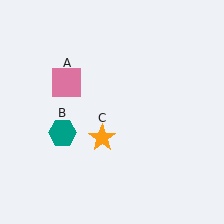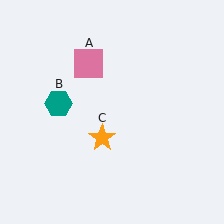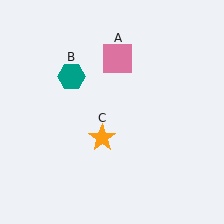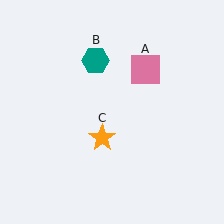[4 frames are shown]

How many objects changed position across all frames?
2 objects changed position: pink square (object A), teal hexagon (object B).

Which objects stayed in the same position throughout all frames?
Orange star (object C) remained stationary.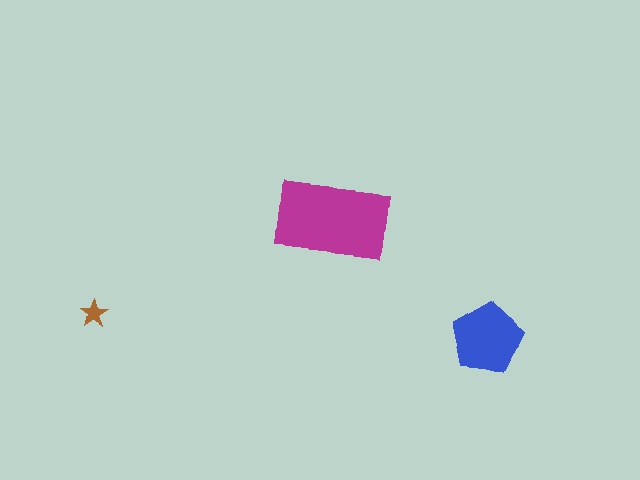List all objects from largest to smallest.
The magenta rectangle, the blue pentagon, the brown star.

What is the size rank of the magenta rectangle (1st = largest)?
1st.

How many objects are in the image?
There are 3 objects in the image.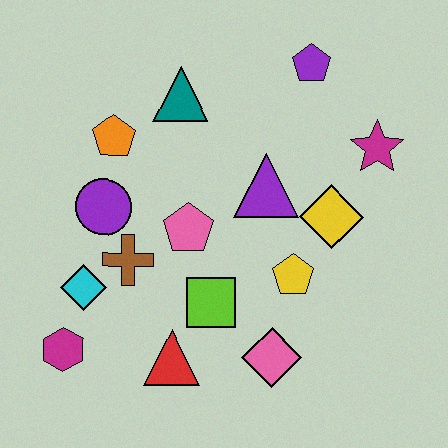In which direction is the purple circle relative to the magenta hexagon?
The purple circle is above the magenta hexagon.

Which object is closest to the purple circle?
The brown cross is closest to the purple circle.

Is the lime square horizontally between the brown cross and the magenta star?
Yes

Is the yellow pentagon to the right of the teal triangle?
Yes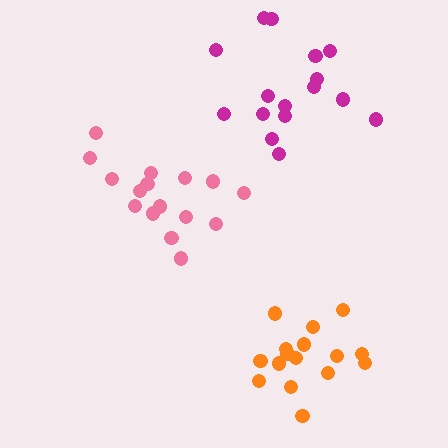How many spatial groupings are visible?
There are 3 spatial groupings.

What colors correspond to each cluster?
The clusters are colored: orange, magenta, pink.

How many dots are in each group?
Group 1: 16 dots, Group 2: 16 dots, Group 3: 16 dots (48 total).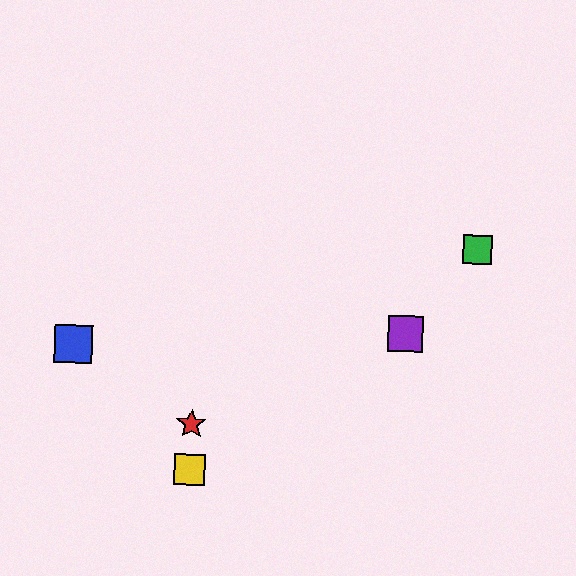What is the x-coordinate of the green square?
The green square is at x≈478.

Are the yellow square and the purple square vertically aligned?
No, the yellow square is at x≈190 and the purple square is at x≈405.